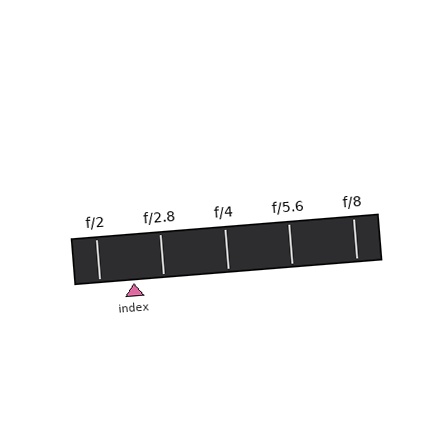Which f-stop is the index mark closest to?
The index mark is closest to f/2.8.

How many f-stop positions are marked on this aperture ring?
There are 5 f-stop positions marked.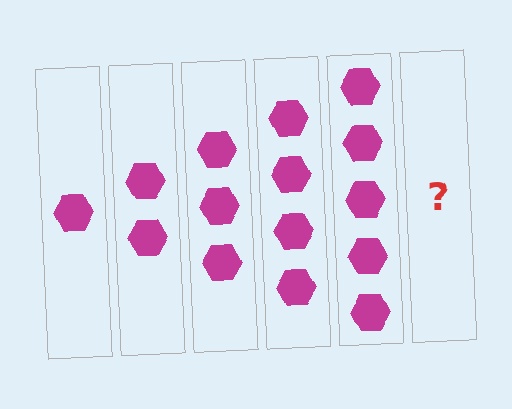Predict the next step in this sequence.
The next step is 6 hexagons.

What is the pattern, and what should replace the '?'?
The pattern is that each step adds one more hexagon. The '?' should be 6 hexagons.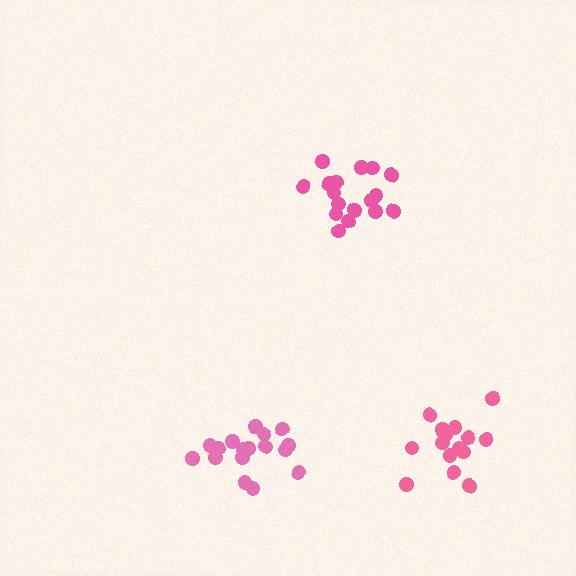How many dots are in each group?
Group 1: 18 dots, Group 2: 16 dots, Group 3: 17 dots (51 total).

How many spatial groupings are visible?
There are 3 spatial groupings.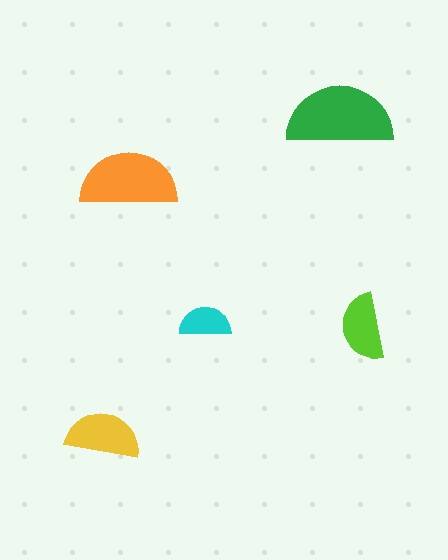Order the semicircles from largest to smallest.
the green one, the orange one, the yellow one, the lime one, the cyan one.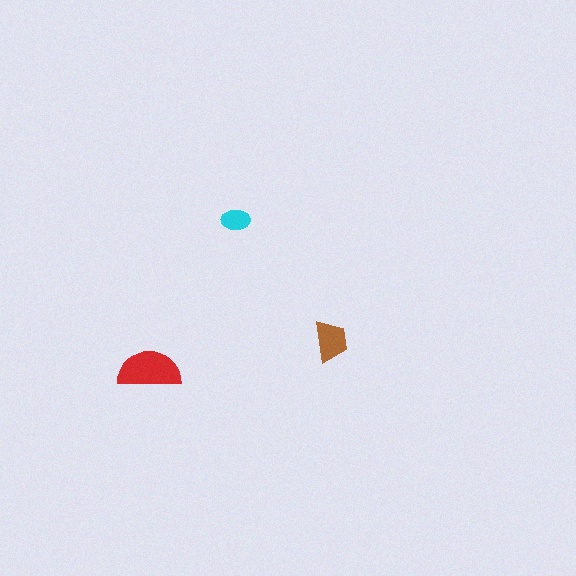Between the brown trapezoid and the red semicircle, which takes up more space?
The red semicircle.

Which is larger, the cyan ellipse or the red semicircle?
The red semicircle.